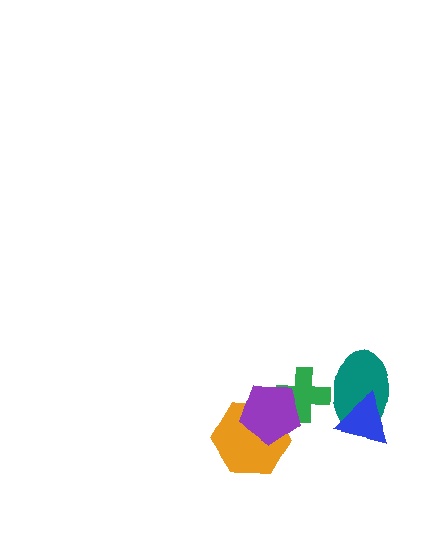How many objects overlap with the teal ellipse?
2 objects overlap with the teal ellipse.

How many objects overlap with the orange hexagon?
1 object overlaps with the orange hexagon.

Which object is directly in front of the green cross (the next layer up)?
The teal ellipse is directly in front of the green cross.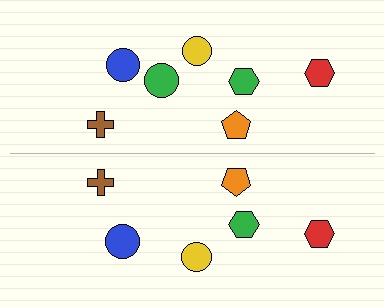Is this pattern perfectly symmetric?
No, the pattern is not perfectly symmetric. A green circle is missing from the bottom side.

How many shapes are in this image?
There are 13 shapes in this image.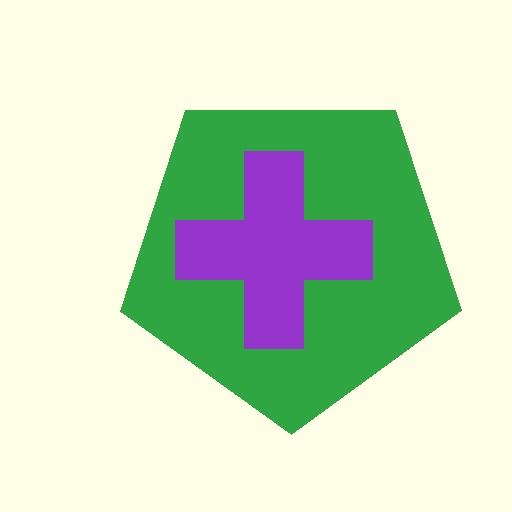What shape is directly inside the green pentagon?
The purple cross.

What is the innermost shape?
The purple cross.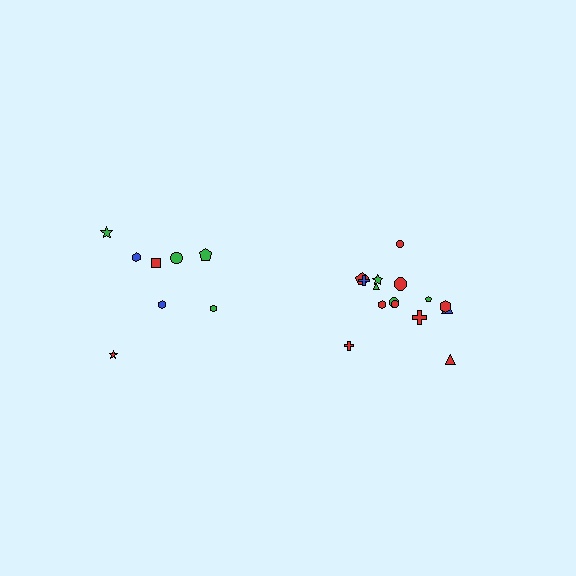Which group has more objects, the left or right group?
The right group.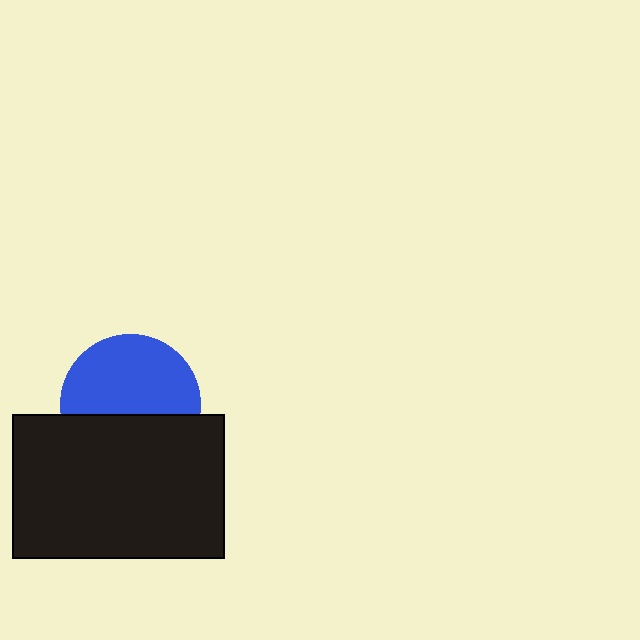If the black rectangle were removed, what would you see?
You would see the complete blue circle.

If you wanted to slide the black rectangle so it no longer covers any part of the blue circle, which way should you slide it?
Slide it down — that is the most direct way to separate the two shapes.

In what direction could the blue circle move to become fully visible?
The blue circle could move up. That would shift it out from behind the black rectangle entirely.